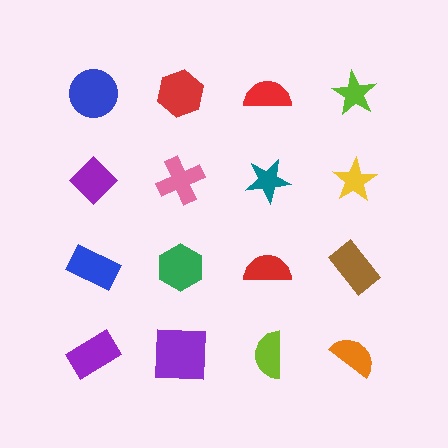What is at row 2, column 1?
A purple diamond.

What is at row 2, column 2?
A pink cross.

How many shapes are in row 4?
4 shapes.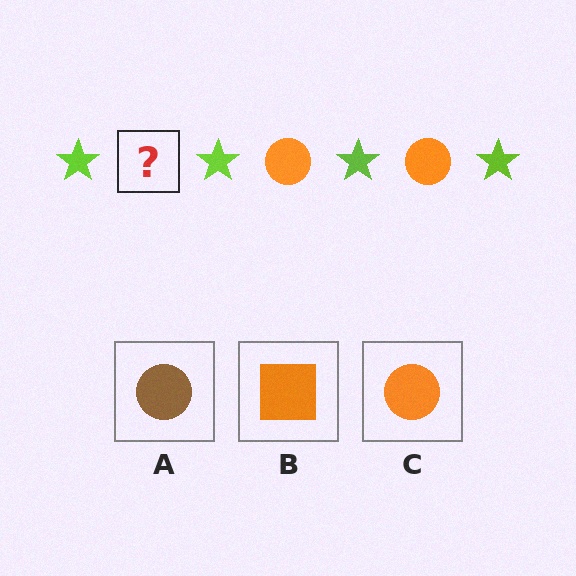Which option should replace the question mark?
Option C.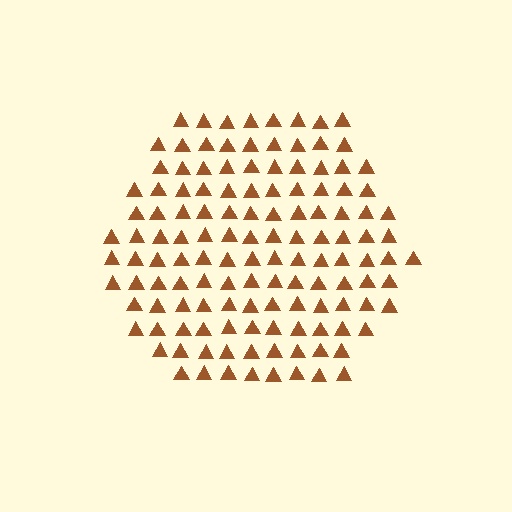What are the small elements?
The small elements are triangles.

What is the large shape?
The large shape is a hexagon.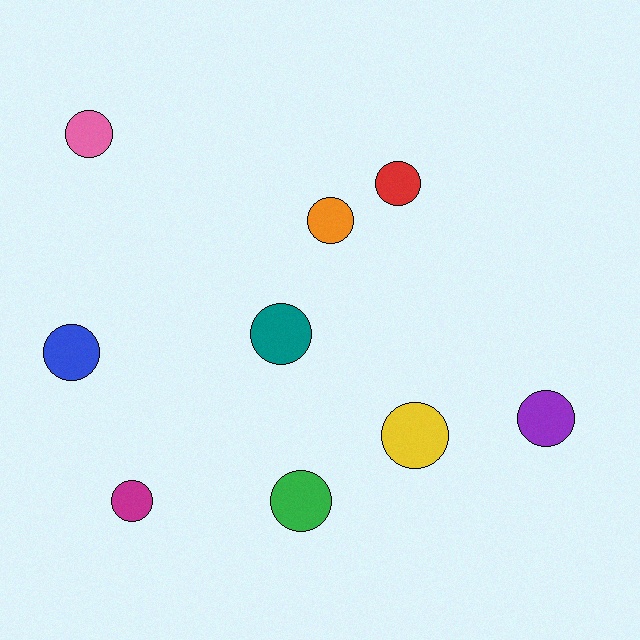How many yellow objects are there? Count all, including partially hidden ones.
There is 1 yellow object.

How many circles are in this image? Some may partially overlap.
There are 9 circles.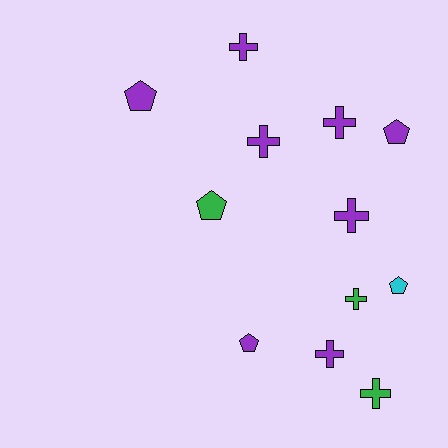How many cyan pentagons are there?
There is 1 cyan pentagon.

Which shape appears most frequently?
Cross, with 7 objects.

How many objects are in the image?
There are 12 objects.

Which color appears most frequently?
Purple, with 8 objects.